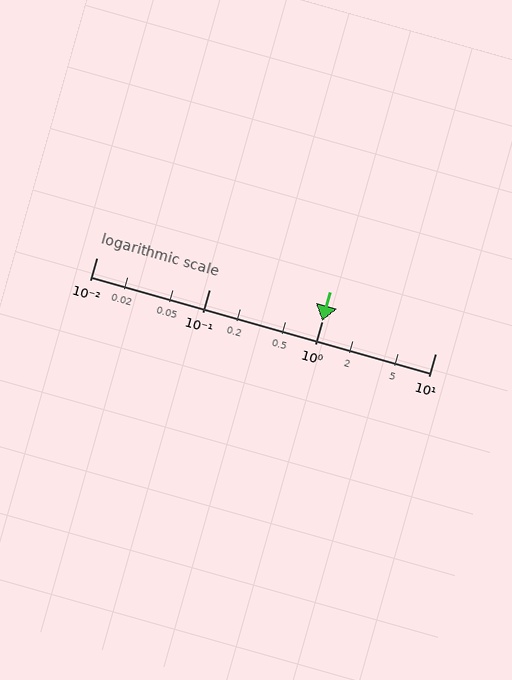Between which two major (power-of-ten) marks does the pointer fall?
The pointer is between 1 and 10.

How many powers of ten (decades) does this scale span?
The scale spans 3 decades, from 0.01 to 10.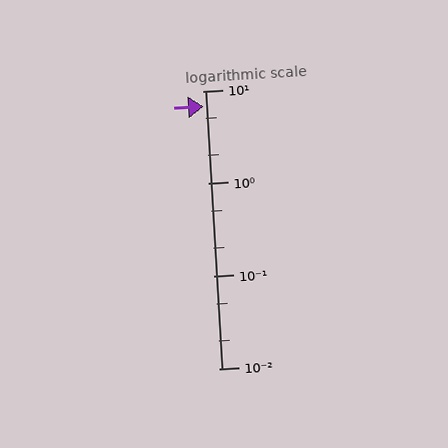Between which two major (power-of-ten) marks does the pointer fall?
The pointer is between 1 and 10.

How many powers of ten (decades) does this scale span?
The scale spans 3 decades, from 0.01 to 10.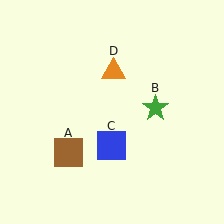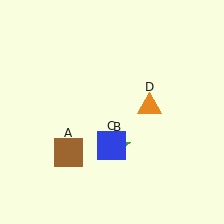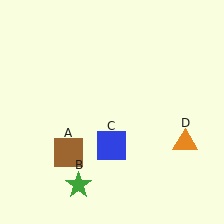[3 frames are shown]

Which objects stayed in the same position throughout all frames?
Brown square (object A) and blue square (object C) remained stationary.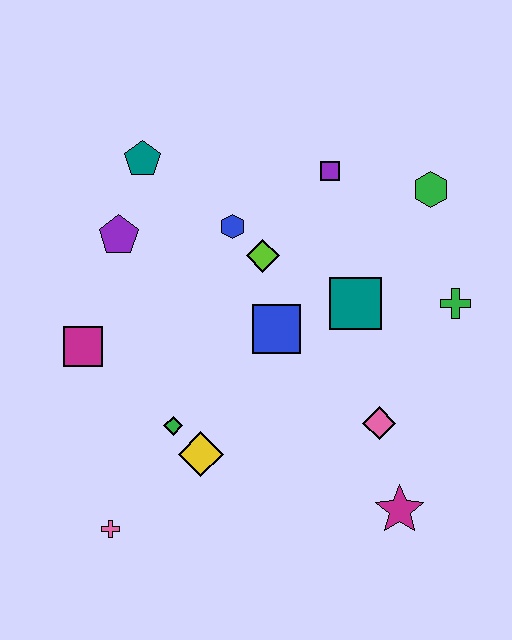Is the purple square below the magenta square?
No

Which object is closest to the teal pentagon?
The purple pentagon is closest to the teal pentagon.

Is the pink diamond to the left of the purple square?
No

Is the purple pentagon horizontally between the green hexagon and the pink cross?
Yes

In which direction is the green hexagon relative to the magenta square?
The green hexagon is to the right of the magenta square.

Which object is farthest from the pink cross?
The green hexagon is farthest from the pink cross.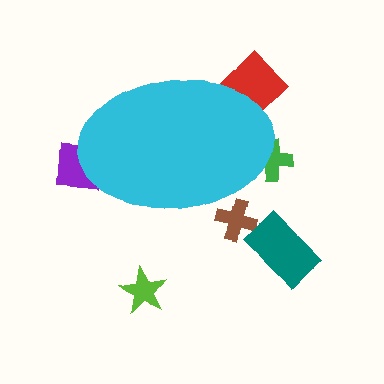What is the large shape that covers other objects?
A cyan ellipse.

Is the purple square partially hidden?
Yes, the purple square is partially hidden behind the cyan ellipse.